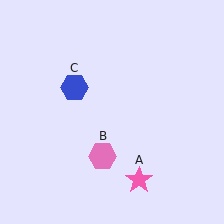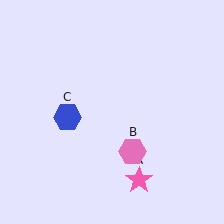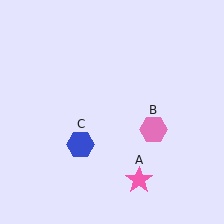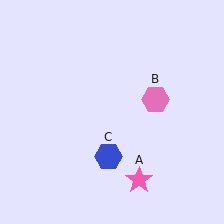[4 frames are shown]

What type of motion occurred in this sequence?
The pink hexagon (object B), blue hexagon (object C) rotated counterclockwise around the center of the scene.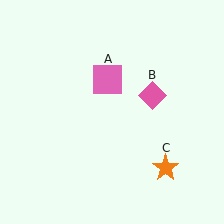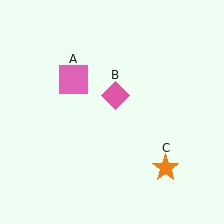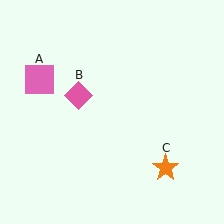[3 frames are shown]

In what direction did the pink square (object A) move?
The pink square (object A) moved left.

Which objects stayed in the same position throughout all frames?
Orange star (object C) remained stationary.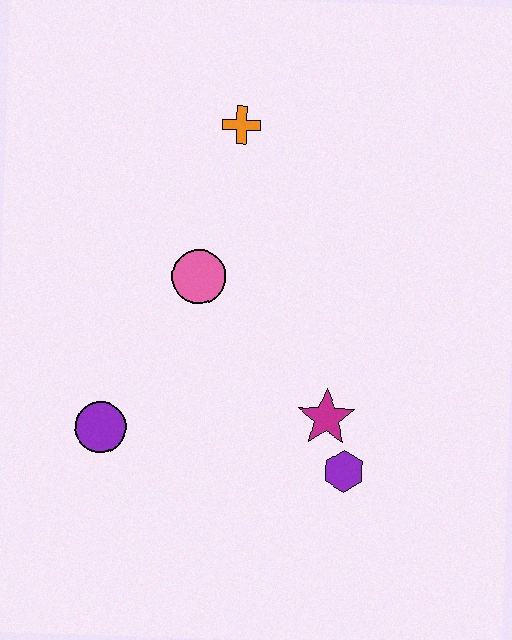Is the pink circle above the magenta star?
Yes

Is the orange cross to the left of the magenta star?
Yes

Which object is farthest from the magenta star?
The orange cross is farthest from the magenta star.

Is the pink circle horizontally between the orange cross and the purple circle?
Yes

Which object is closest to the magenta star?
The purple hexagon is closest to the magenta star.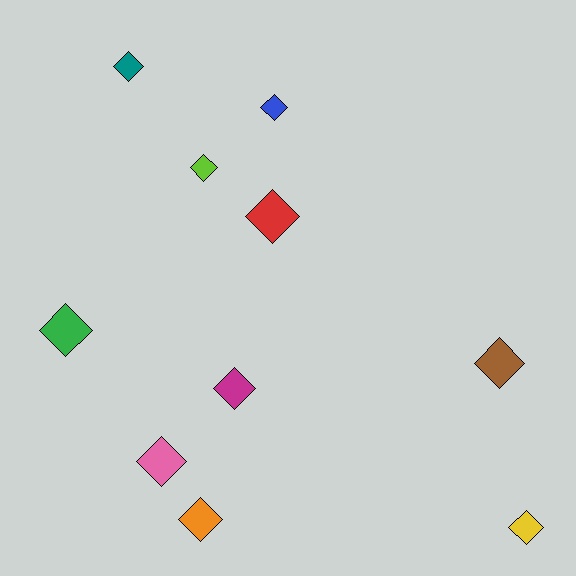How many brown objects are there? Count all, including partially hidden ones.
There is 1 brown object.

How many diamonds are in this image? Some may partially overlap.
There are 10 diamonds.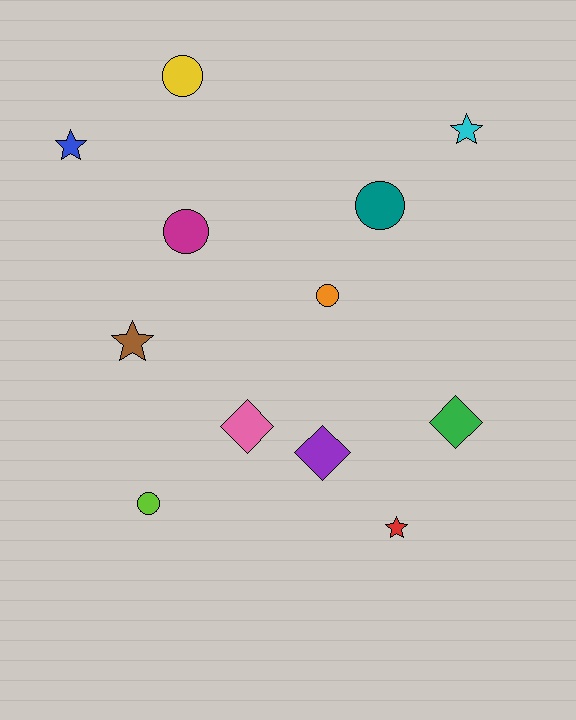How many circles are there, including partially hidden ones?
There are 5 circles.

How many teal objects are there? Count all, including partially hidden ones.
There is 1 teal object.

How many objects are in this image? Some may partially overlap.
There are 12 objects.